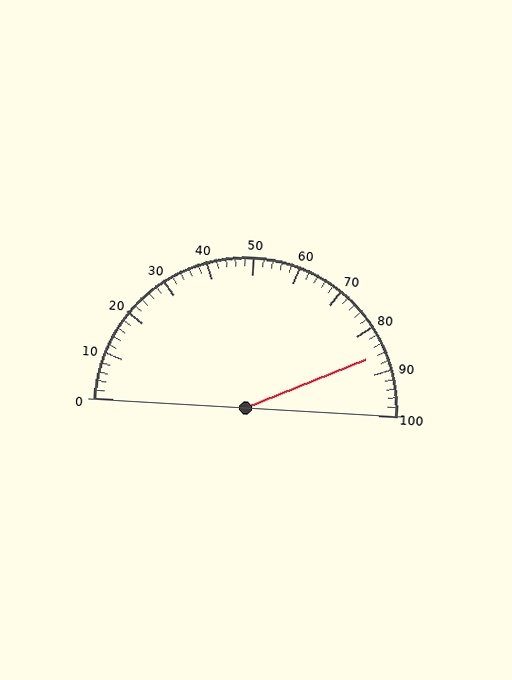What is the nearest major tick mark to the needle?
The nearest major tick mark is 90.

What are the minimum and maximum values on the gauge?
The gauge ranges from 0 to 100.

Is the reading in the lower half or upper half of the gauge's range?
The reading is in the upper half of the range (0 to 100).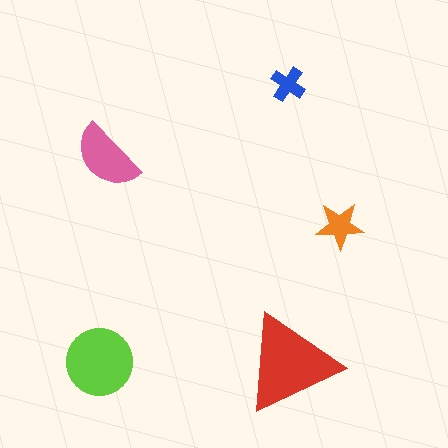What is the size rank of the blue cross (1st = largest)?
5th.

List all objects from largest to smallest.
The red triangle, the lime circle, the pink semicircle, the orange star, the blue cross.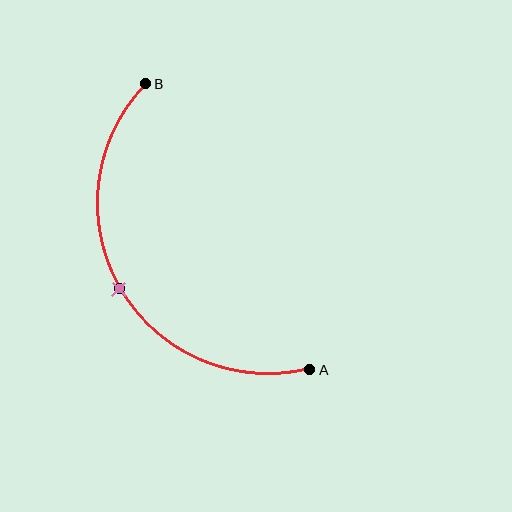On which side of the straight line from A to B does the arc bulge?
The arc bulges to the left of the straight line connecting A and B.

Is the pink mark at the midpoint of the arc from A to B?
Yes. The pink mark lies on the arc at equal arc-length from both A and B — it is the arc midpoint.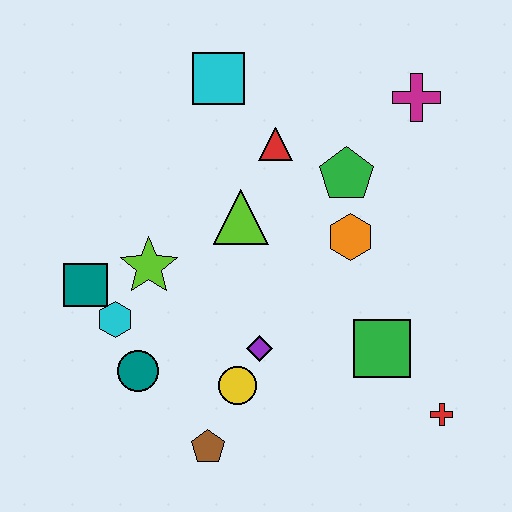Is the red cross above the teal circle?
No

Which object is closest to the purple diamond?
The yellow circle is closest to the purple diamond.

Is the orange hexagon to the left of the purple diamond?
No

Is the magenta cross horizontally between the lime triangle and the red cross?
Yes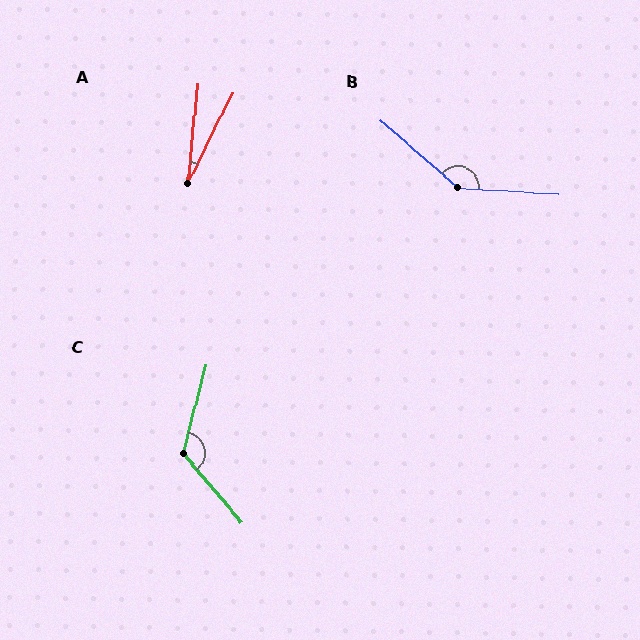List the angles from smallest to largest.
A (21°), C (125°), B (142°).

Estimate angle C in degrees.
Approximately 125 degrees.